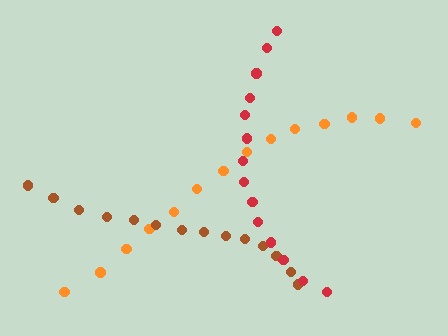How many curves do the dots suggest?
There are 3 distinct paths.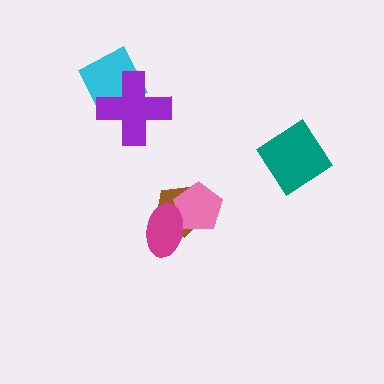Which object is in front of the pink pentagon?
The magenta ellipse is in front of the pink pentagon.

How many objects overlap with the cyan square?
1 object overlaps with the cyan square.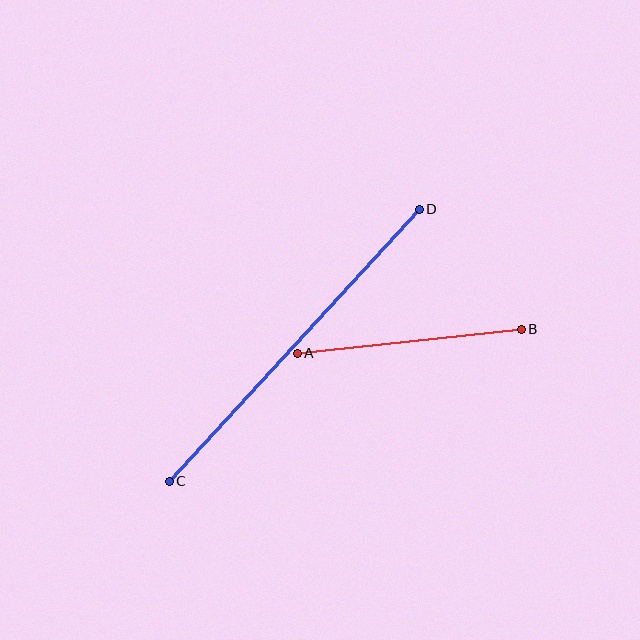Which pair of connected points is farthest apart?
Points C and D are farthest apart.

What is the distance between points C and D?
The distance is approximately 370 pixels.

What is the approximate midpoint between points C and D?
The midpoint is at approximately (294, 345) pixels.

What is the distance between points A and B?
The distance is approximately 225 pixels.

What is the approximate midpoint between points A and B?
The midpoint is at approximately (409, 341) pixels.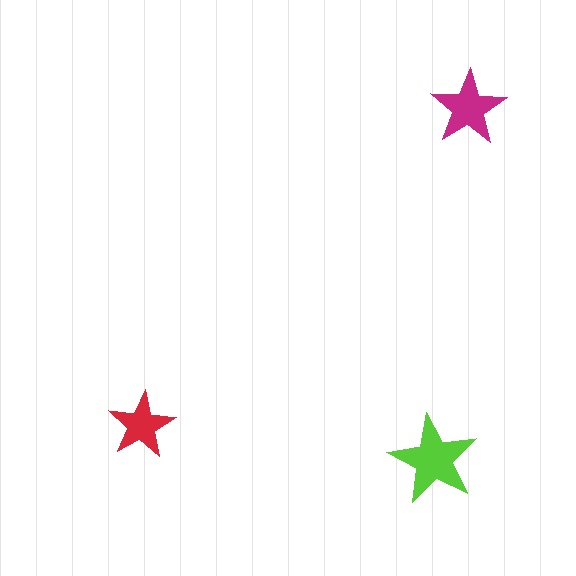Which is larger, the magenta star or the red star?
The magenta one.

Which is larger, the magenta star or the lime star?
The lime one.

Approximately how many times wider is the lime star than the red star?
About 1.5 times wider.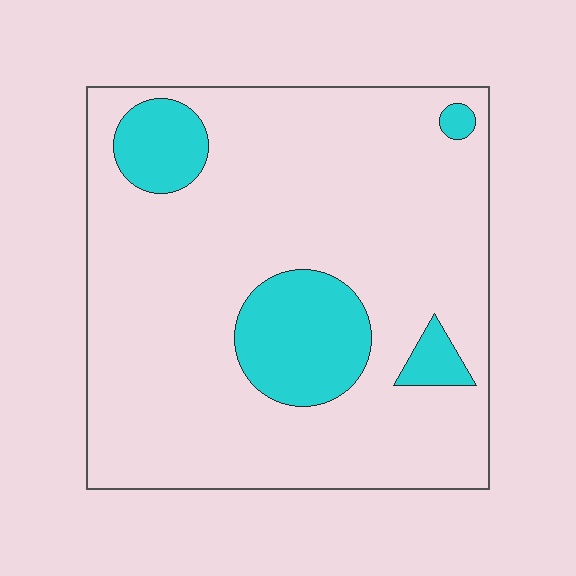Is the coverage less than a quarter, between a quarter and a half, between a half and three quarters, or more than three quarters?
Less than a quarter.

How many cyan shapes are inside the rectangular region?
4.